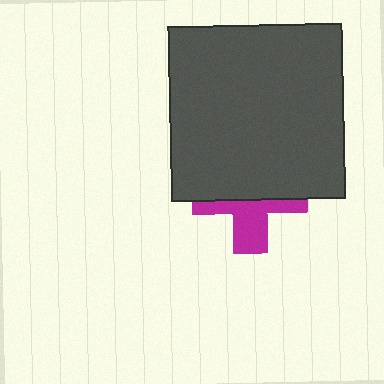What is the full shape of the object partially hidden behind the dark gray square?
The partially hidden object is a magenta cross.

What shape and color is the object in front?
The object in front is a dark gray square.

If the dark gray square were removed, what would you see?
You would see the complete magenta cross.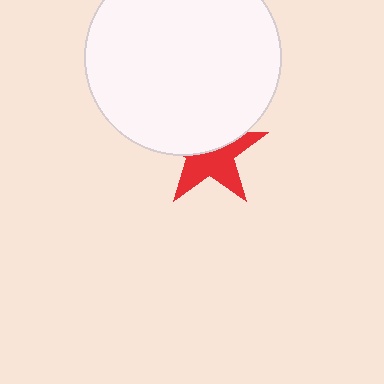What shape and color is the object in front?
The object in front is a white circle.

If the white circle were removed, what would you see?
You would see the complete red star.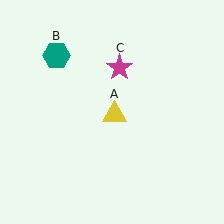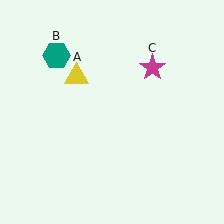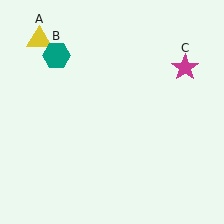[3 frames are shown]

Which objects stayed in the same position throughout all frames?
Teal hexagon (object B) remained stationary.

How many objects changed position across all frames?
2 objects changed position: yellow triangle (object A), magenta star (object C).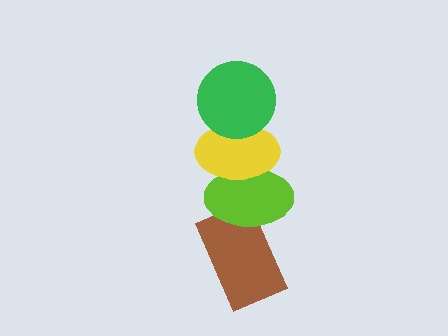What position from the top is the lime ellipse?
The lime ellipse is 3rd from the top.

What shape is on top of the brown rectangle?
The lime ellipse is on top of the brown rectangle.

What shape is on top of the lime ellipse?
The yellow ellipse is on top of the lime ellipse.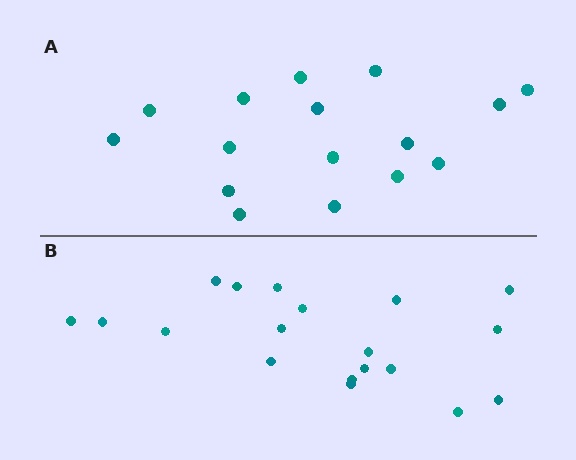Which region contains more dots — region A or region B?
Region B (the bottom region) has more dots.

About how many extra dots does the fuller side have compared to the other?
Region B has just a few more — roughly 2 or 3 more dots than region A.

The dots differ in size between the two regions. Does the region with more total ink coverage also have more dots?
No. Region A has more total ink coverage because its dots are larger, but region B actually contains more individual dots. Total area can be misleading — the number of items is what matters here.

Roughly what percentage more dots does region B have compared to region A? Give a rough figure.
About 20% more.